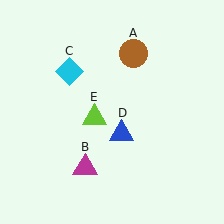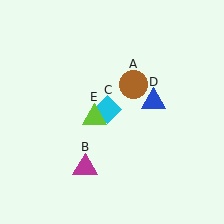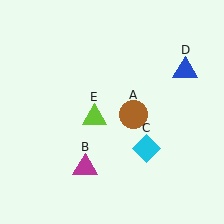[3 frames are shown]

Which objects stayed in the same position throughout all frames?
Magenta triangle (object B) and lime triangle (object E) remained stationary.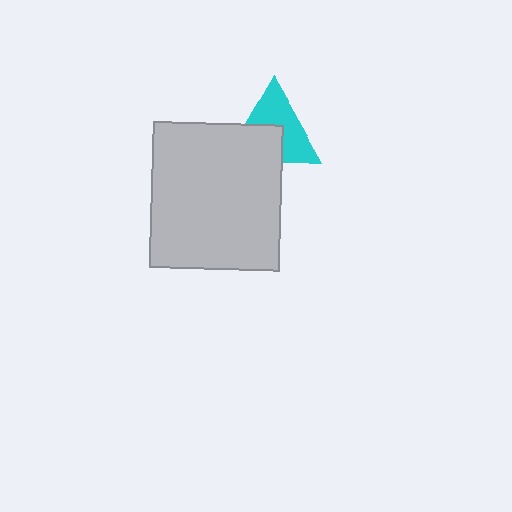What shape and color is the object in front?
The object in front is a light gray rectangle.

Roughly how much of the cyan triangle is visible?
About half of it is visible (roughly 57%).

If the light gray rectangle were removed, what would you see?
You would see the complete cyan triangle.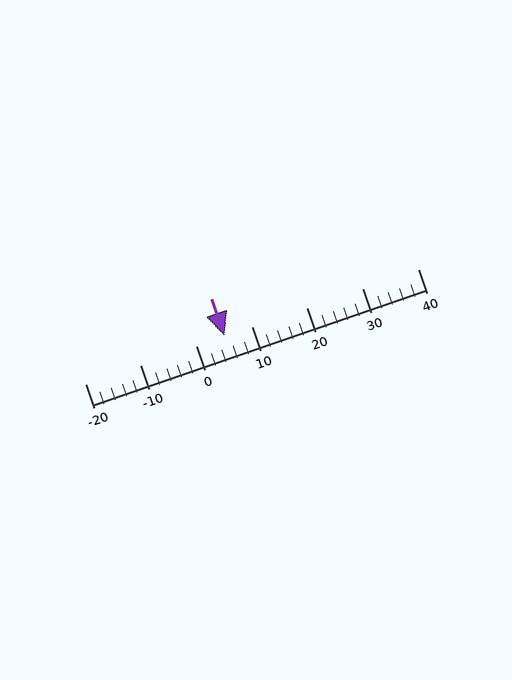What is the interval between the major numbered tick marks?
The major tick marks are spaced 10 units apart.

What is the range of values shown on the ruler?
The ruler shows values from -20 to 40.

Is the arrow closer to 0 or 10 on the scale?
The arrow is closer to 10.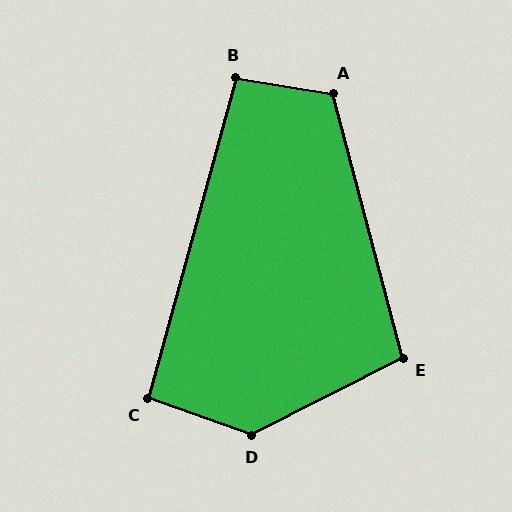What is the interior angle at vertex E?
Approximately 102 degrees (obtuse).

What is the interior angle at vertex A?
Approximately 114 degrees (obtuse).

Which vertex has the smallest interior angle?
C, at approximately 94 degrees.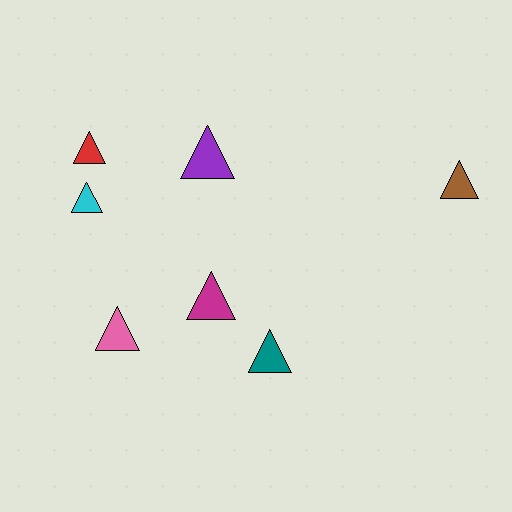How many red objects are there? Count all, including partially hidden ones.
There is 1 red object.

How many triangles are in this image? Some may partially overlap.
There are 7 triangles.